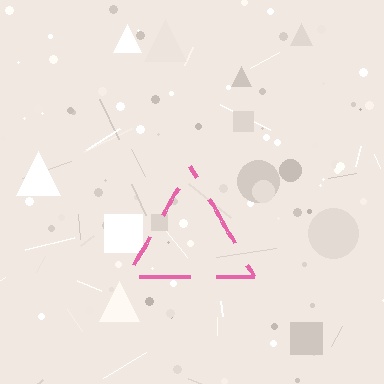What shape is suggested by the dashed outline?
The dashed outline suggests a triangle.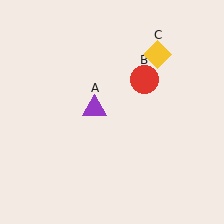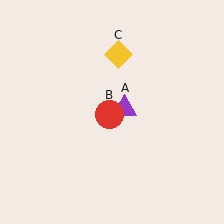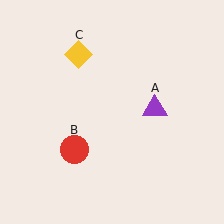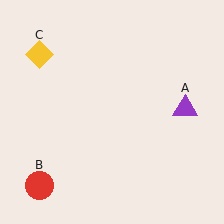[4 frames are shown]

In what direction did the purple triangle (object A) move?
The purple triangle (object A) moved right.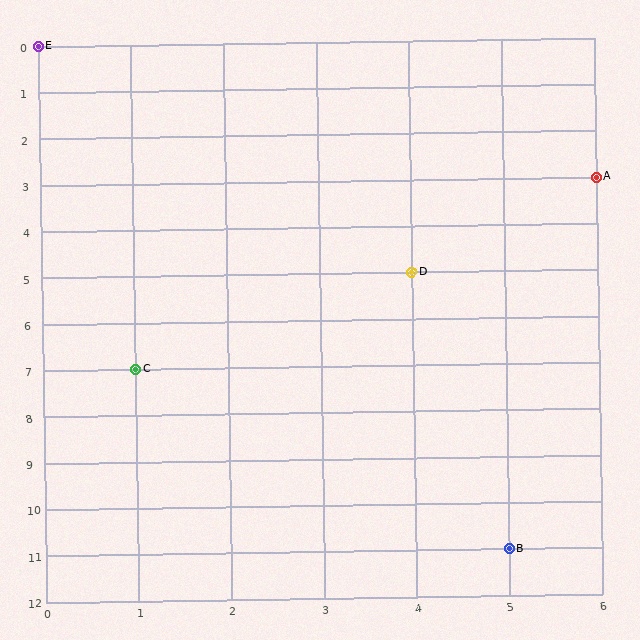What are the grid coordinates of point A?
Point A is at grid coordinates (6, 3).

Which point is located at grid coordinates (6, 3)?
Point A is at (6, 3).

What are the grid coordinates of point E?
Point E is at grid coordinates (0, 0).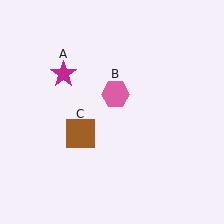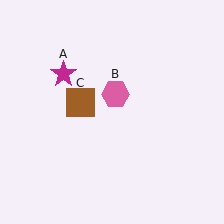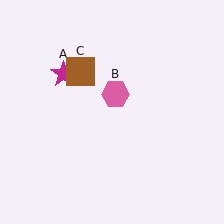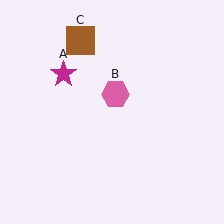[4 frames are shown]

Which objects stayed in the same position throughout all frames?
Magenta star (object A) and pink hexagon (object B) remained stationary.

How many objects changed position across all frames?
1 object changed position: brown square (object C).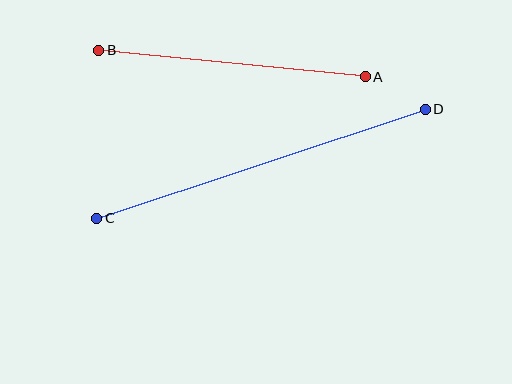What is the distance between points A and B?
The distance is approximately 268 pixels.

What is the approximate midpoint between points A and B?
The midpoint is at approximately (232, 63) pixels.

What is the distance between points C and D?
The distance is approximately 346 pixels.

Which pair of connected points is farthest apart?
Points C and D are farthest apart.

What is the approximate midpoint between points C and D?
The midpoint is at approximately (261, 164) pixels.